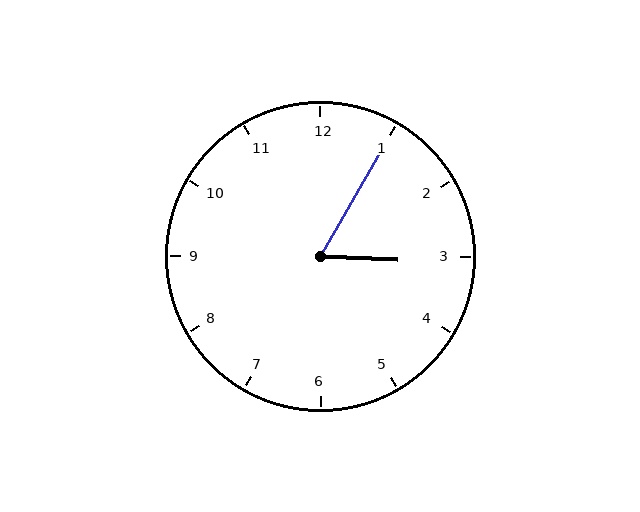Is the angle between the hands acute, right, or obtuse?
It is acute.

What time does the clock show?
3:05.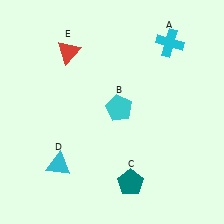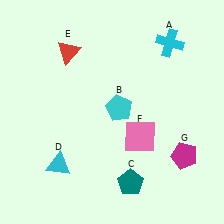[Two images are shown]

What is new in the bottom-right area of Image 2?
A magenta pentagon (G) was added in the bottom-right area of Image 2.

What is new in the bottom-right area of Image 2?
A pink square (F) was added in the bottom-right area of Image 2.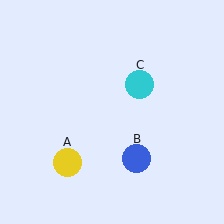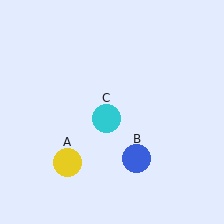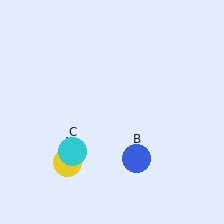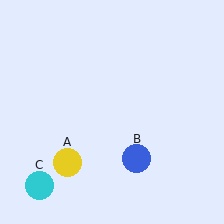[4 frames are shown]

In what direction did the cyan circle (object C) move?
The cyan circle (object C) moved down and to the left.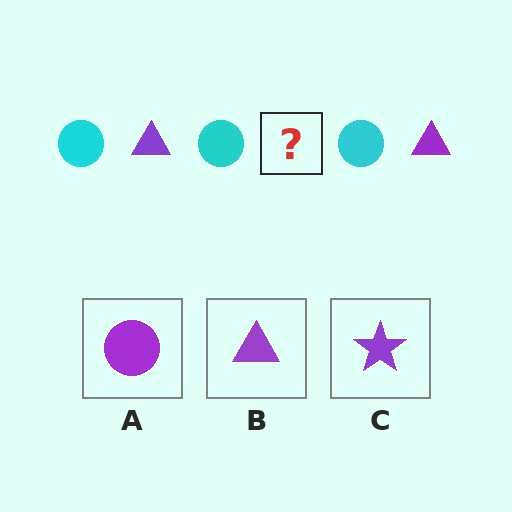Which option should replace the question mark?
Option B.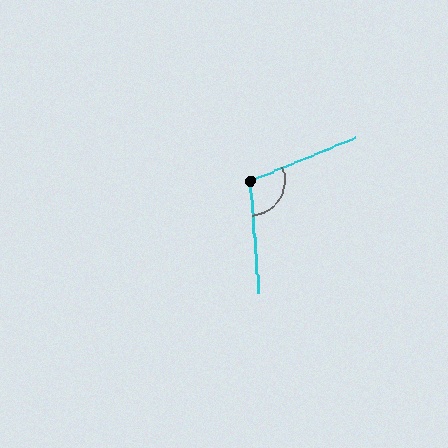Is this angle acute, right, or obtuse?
It is obtuse.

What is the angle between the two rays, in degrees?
Approximately 108 degrees.